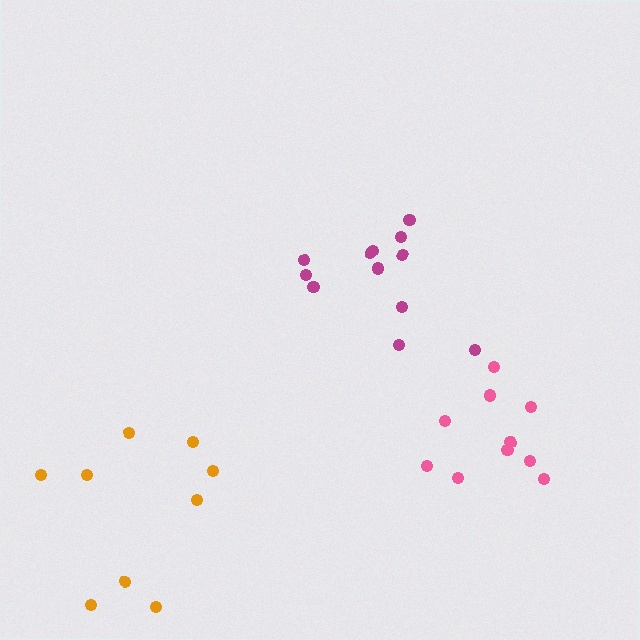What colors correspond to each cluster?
The clusters are colored: orange, pink, magenta.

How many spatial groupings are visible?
There are 3 spatial groupings.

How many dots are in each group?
Group 1: 9 dots, Group 2: 10 dots, Group 3: 12 dots (31 total).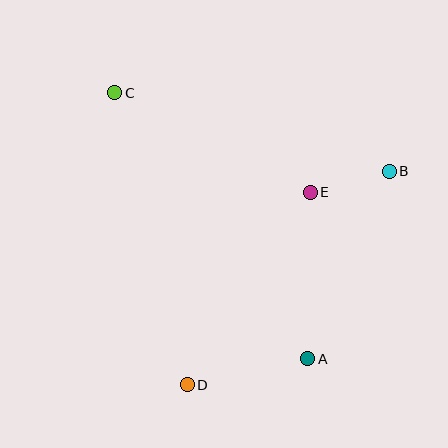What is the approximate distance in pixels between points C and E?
The distance between C and E is approximately 220 pixels.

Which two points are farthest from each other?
Points A and C are farthest from each other.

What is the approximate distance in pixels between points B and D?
The distance between B and D is approximately 294 pixels.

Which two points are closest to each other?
Points B and E are closest to each other.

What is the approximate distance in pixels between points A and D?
The distance between A and D is approximately 123 pixels.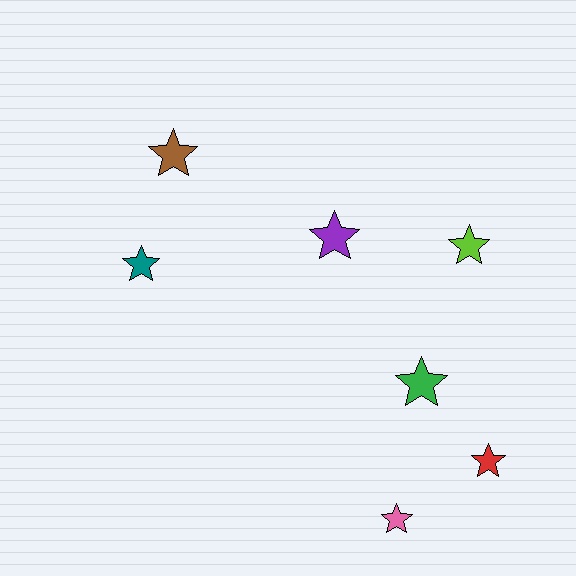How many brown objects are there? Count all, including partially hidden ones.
There is 1 brown object.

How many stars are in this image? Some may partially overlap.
There are 7 stars.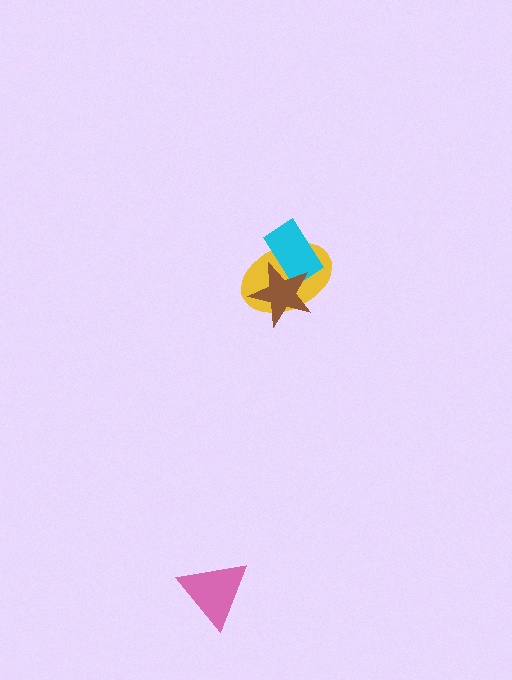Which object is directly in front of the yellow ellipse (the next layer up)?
The cyan rectangle is directly in front of the yellow ellipse.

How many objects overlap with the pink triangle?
0 objects overlap with the pink triangle.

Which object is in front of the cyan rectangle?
The brown star is in front of the cyan rectangle.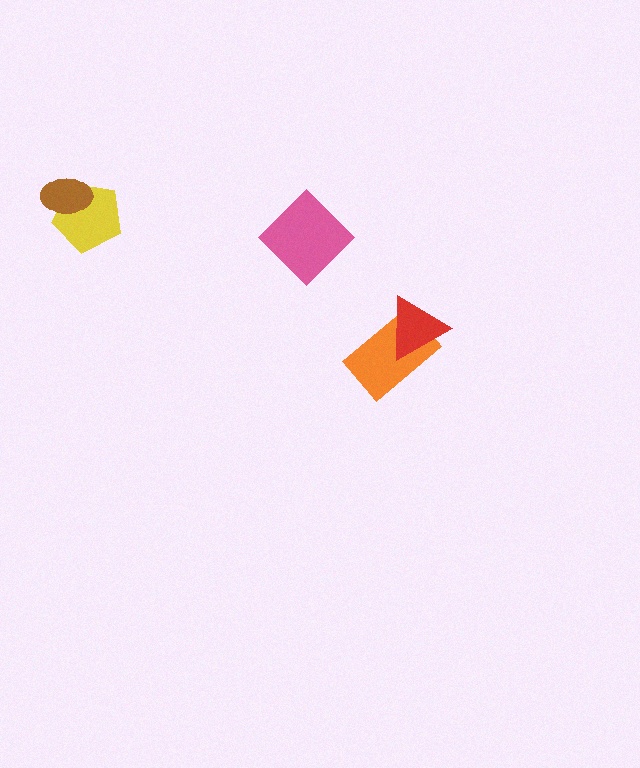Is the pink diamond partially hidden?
No, no other shape covers it.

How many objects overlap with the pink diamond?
0 objects overlap with the pink diamond.